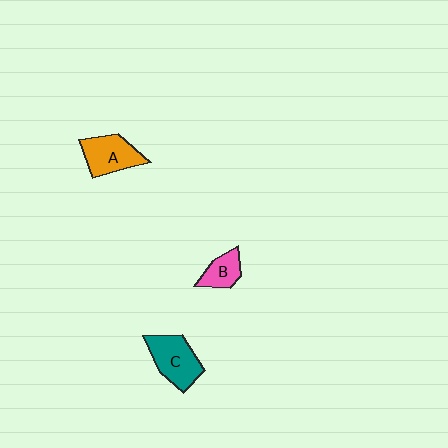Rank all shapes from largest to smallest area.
From largest to smallest: C (teal), A (orange), B (pink).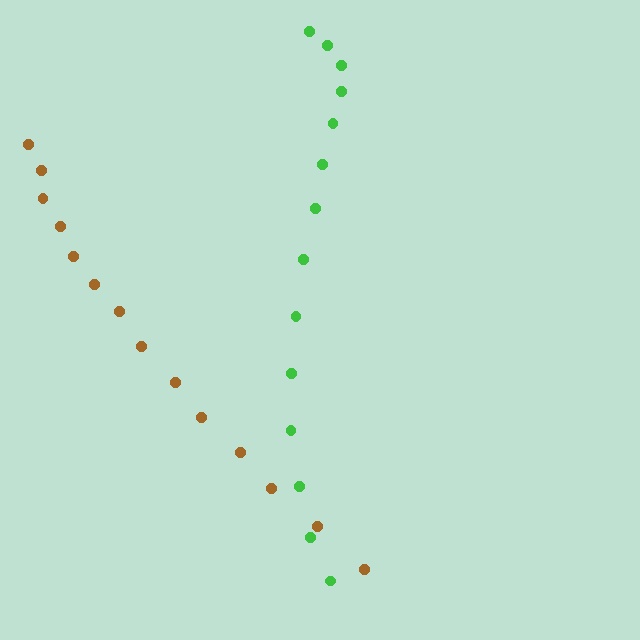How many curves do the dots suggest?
There are 2 distinct paths.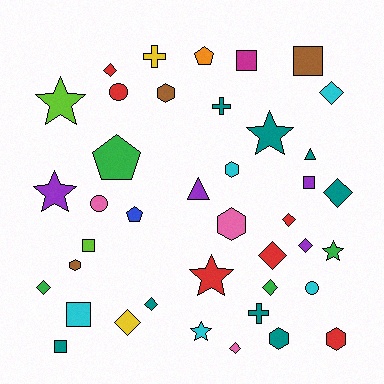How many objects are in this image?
There are 40 objects.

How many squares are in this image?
There are 6 squares.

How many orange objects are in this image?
There is 1 orange object.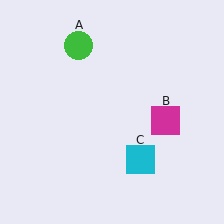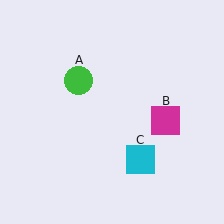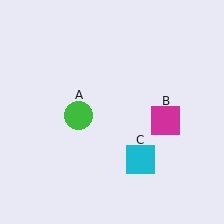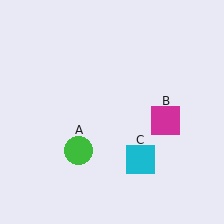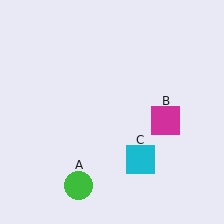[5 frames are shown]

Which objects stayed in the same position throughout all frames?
Magenta square (object B) and cyan square (object C) remained stationary.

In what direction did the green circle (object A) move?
The green circle (object A) moved down.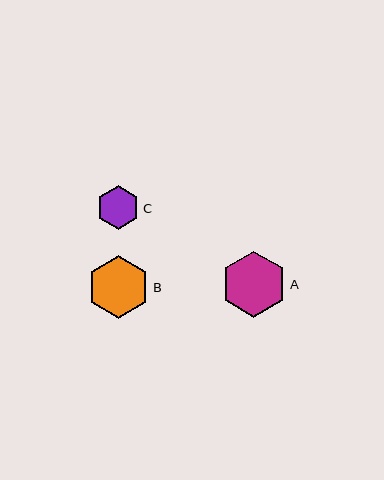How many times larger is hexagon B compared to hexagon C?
Hexagon B is approximately 1.4 times the size of hexagon C.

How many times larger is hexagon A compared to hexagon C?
Hexagon A is approximately 1.5 times the size of hexagon C.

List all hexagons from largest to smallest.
From largest to smallest: A, B, C.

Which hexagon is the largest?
Hexagon A is the largest with a size of approximately 66 pixels.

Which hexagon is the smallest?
Hexagon C is the smallest with a size of approximately 43 pixels.